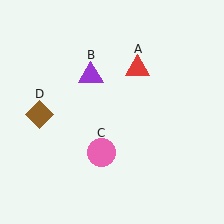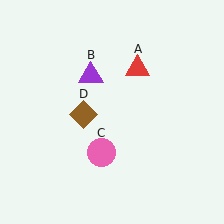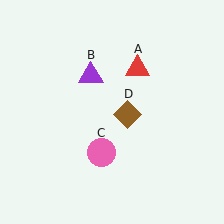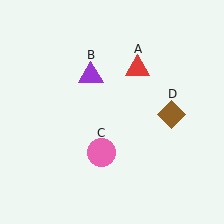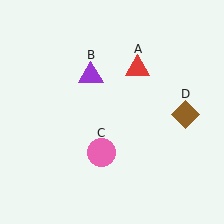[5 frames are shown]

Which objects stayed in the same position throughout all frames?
Red triangle (object A) and purple triangle (object B) and pink circle (object C) remained stationary.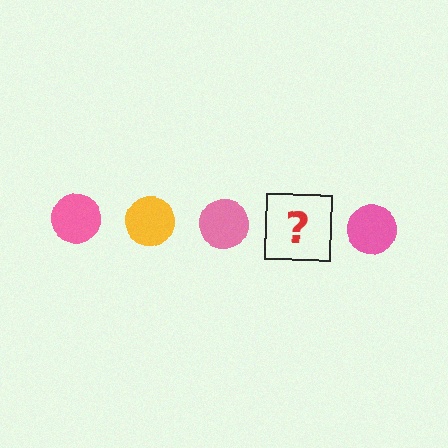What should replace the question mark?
The question mark should be replaced with a yellow circle.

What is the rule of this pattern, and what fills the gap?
The rule is that the pattern cycles through pink, yellow circles. The gap should be filled with a yellow circle.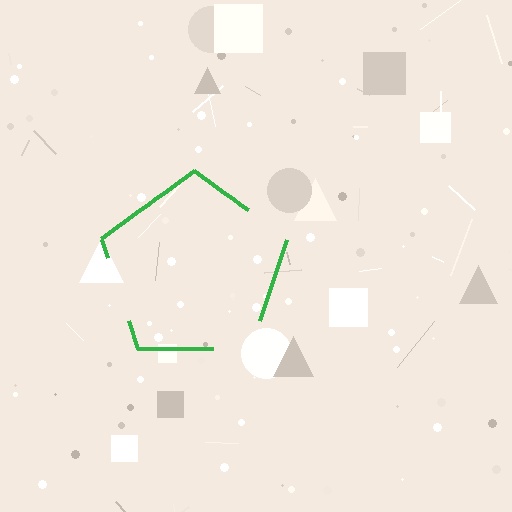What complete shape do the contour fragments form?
The contour fragments form a pentagon.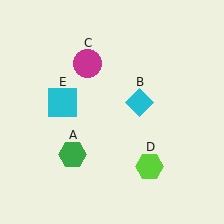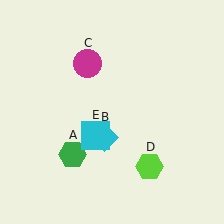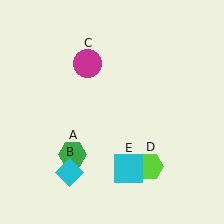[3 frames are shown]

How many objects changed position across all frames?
2 objects changed position: cyan diamond (object B), cyan square (object E).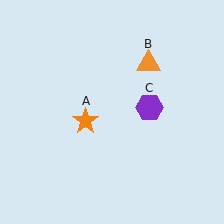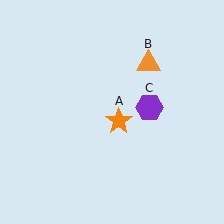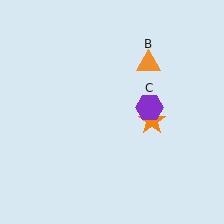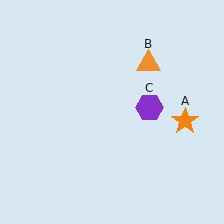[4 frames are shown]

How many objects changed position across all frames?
1 object changed position: orange star (object A).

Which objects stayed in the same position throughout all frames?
Orange triangle (object B) and purple hexagon (object C) remained stationary.